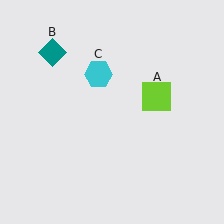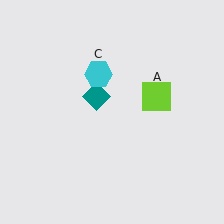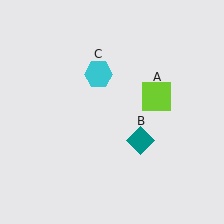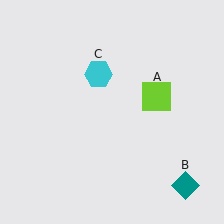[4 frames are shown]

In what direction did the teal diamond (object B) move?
The teal diamond (object B) moved down and to the right.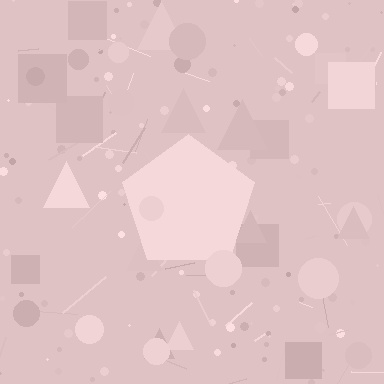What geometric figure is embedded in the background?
A pentagon is embedded in the background.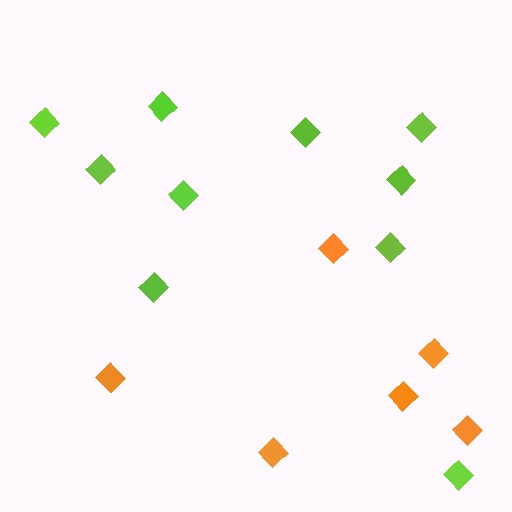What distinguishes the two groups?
There are 2 groups: one group of orange diamonds (6) and one group of lime diamonds (10).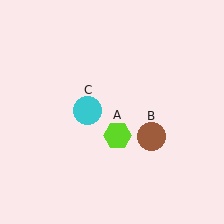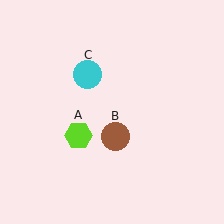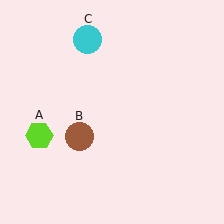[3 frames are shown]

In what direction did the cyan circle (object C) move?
The cyan circle (object C) moved up.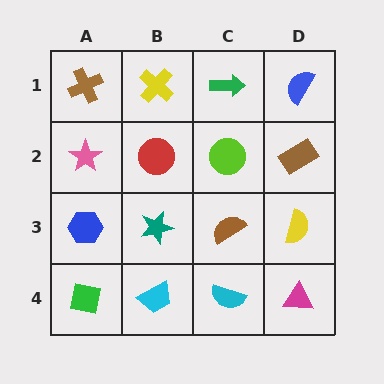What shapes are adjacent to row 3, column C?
A lime circle (row 2, column C), a cyan semicircle (row 4, column C), a teal star (row 3, column B), a yellow semicircle (row 3, column D).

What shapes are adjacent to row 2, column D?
A blue semicircle (row 1, column D), a yellow semicircle (row 3, column D), a lime circle (row 2, column C).